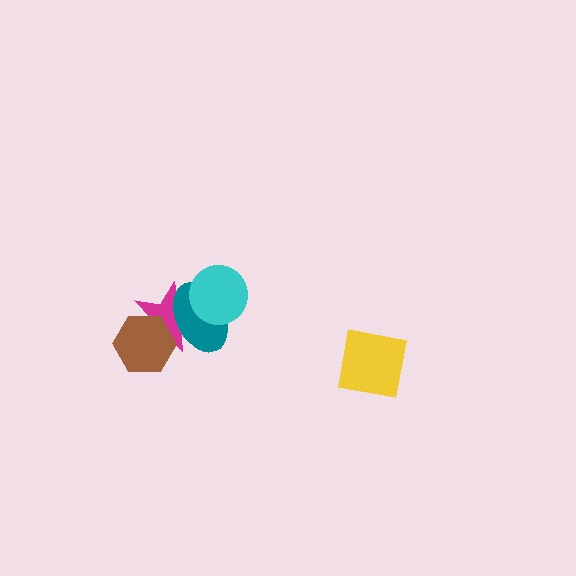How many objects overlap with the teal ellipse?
2 objects overlap with the teal ellipse.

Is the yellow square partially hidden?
No, no other shape covers it.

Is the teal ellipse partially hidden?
Yes, it is partially covered by another shape.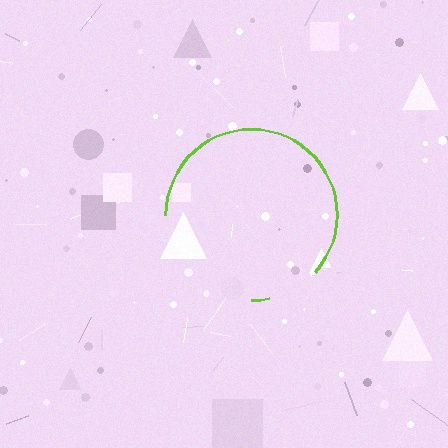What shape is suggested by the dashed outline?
The dashed outline suggests a circle.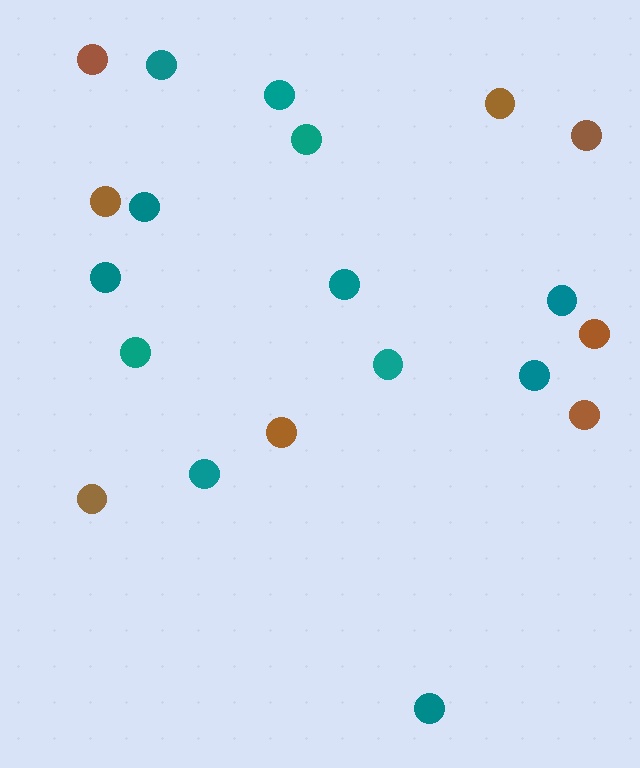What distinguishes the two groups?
There are 2 groups: one group of teal circles (12) and one group of brown circles (8).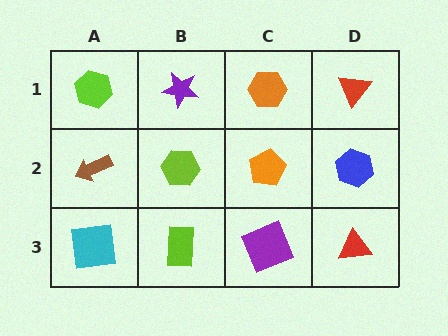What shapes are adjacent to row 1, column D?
A blue hexagon (row 2, column D), an orange hexagon (row 1, column C).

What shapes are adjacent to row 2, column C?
An orange hexagon (row 1, column C), a purple square (row 3, column C), a lime hexagon (row 2, column B), a blue hexagon (row 2, column D).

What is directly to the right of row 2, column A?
A lime hexagon.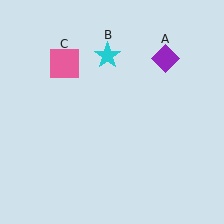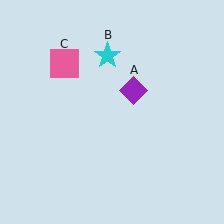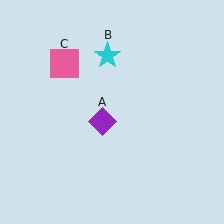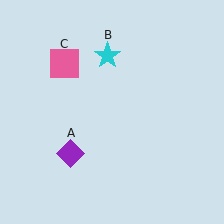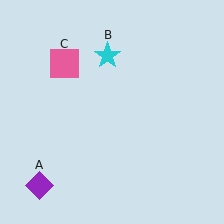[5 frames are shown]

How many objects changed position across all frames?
1 object changed position: purple diamond (object A).